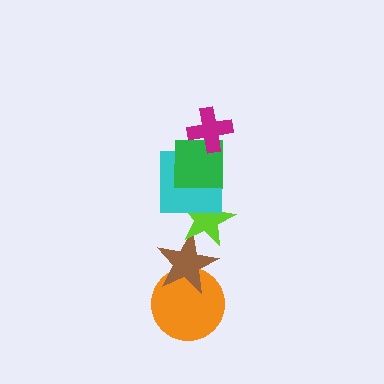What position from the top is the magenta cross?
The magenta cross is 1st from the top.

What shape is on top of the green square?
The magenta cross is on top of the green square.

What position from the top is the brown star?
The brown star is 5th from the top.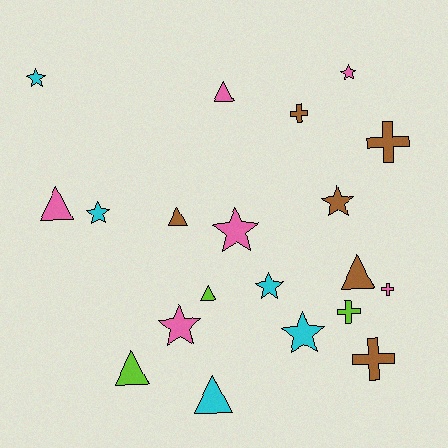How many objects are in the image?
There are 20 objects.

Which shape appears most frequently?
Star, with 8 objects.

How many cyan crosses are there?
There are no cyan crosses.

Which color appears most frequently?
Pink, with 6 objects.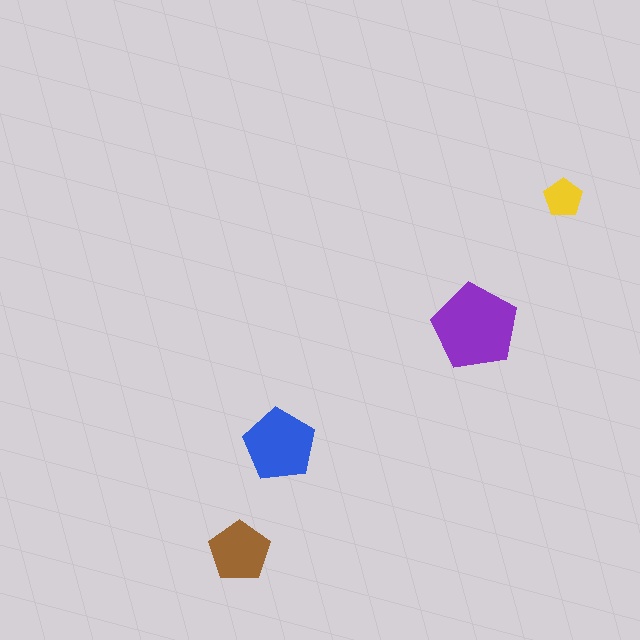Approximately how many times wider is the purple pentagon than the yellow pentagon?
About 2.5 times wider.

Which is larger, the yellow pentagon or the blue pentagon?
The blue one.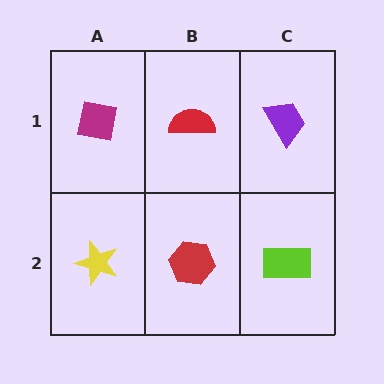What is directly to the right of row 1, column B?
A purple trapezoid.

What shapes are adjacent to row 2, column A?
A magenta square (row 1, column A), a red hexagon (row 2, column B).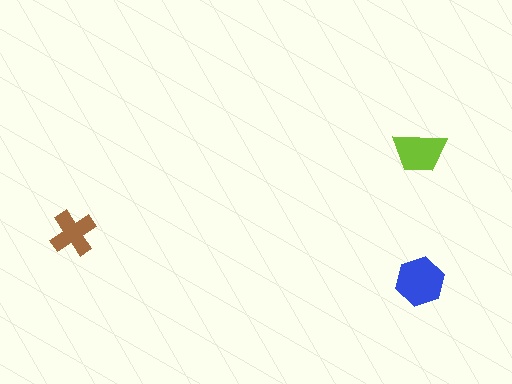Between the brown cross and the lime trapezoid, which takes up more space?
The lime trapezoid.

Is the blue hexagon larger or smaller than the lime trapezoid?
Larger.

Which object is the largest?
The blue hexagon.